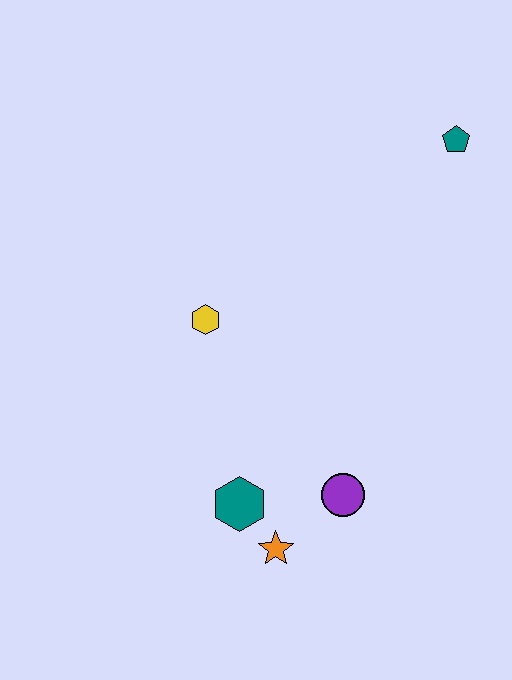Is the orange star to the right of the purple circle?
No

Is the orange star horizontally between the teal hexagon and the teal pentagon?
Yes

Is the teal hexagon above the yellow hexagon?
No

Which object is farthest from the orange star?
The teal pentagon is farthest from the orange star.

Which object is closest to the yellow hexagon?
The teal hexagon is closest to the yellow hexagon.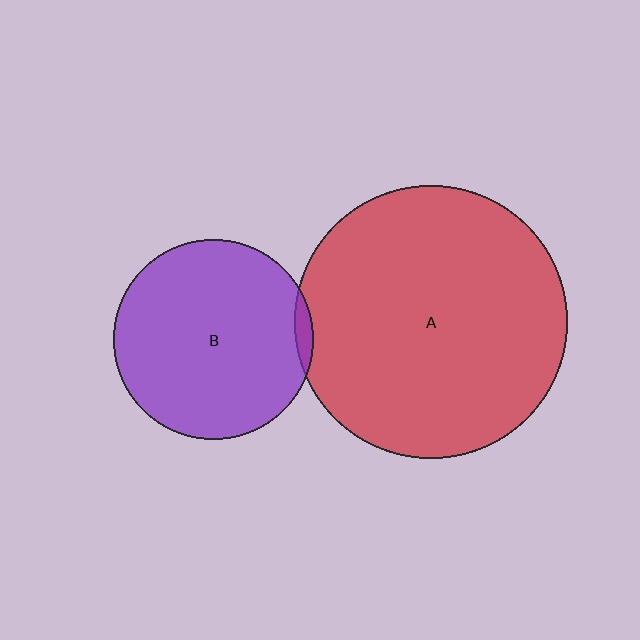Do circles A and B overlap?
Yes.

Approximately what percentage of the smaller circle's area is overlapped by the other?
Approximately 5%.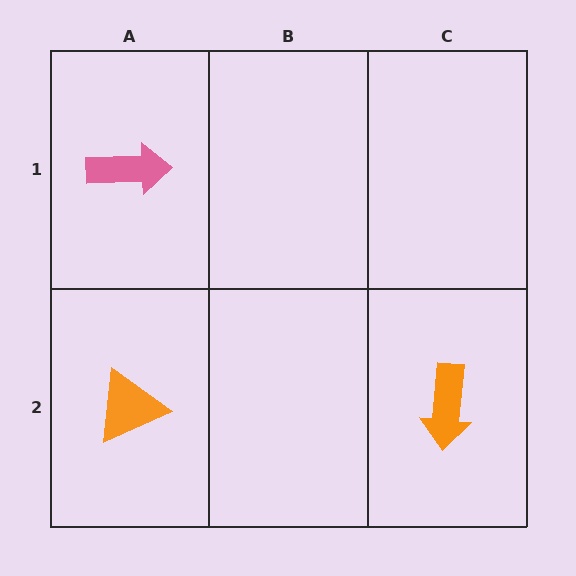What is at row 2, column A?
An orange triangle.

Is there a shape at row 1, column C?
No, that cell is empty.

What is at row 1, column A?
A pink arrow.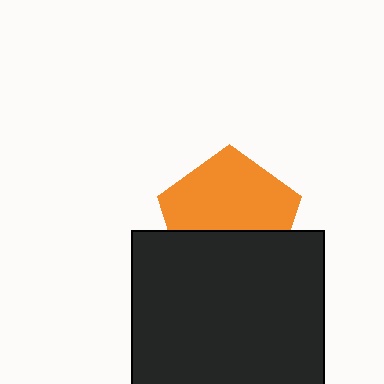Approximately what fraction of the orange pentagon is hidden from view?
Roughly 40% of the orange pentagon is hidden behind the black square.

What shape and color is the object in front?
The object in front is a black square.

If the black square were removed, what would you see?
You would see the complete orange pentagon.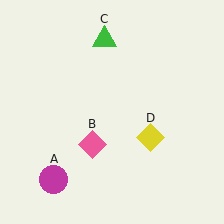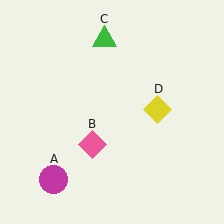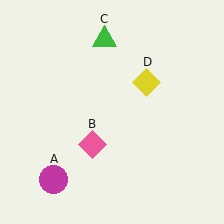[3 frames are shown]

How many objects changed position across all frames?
1 object changed position: yellow diamond (object D).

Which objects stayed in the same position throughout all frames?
Magenta circle (object A) and pink diamond (object B) and green triangle (object C) remained stationary.